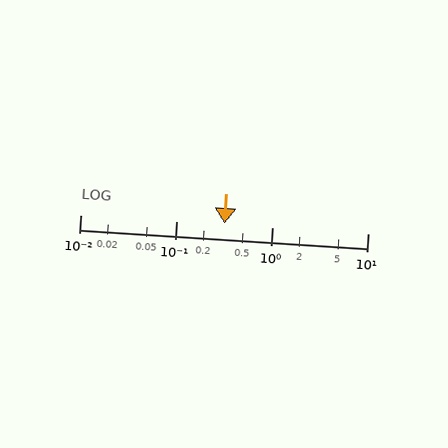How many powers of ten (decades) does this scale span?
The scale spans 3 decades, from 0.01 to 10.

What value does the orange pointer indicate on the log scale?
The pointer indicates approximately 0.32.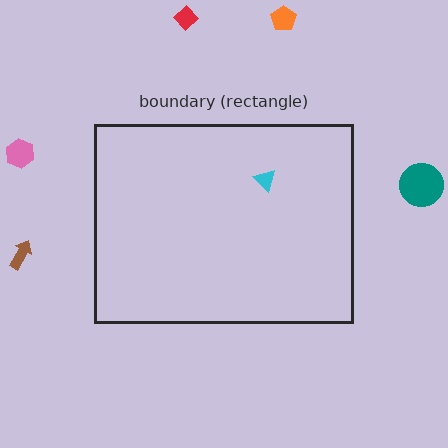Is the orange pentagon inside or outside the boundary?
Outside.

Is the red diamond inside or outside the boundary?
Outside.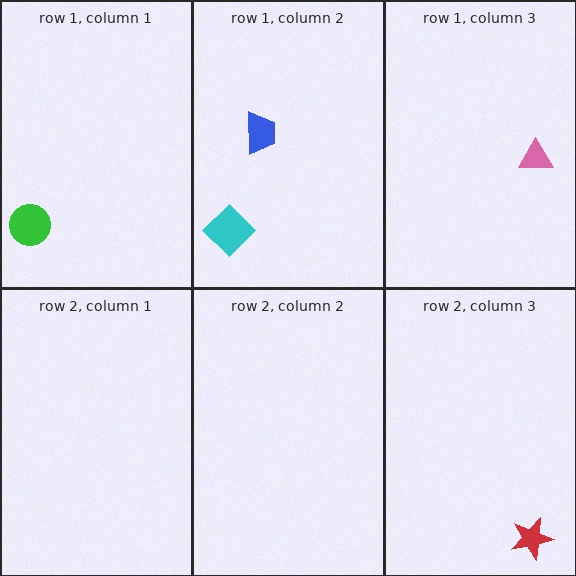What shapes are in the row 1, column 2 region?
The cyan diamond, the blue trapezoid.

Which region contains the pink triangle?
The row 1, column 3 region.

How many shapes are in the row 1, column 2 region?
2.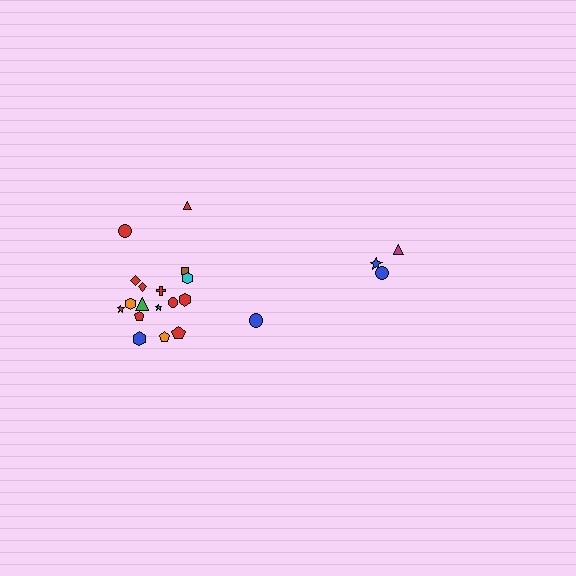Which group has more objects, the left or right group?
The left group.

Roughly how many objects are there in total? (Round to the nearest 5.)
Roughly 20 objects in total.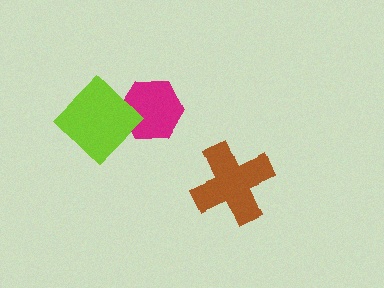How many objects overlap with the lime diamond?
1 object overlaps with the lime diamond.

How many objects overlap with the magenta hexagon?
1 object overlaps with the magenta hexagon.